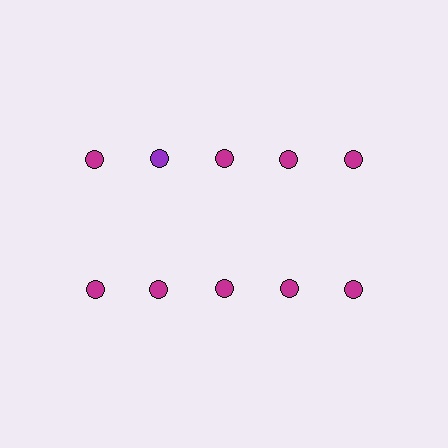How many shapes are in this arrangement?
There are 10 shapes arranged in a grid pattern.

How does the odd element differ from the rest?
It has a different color: purple instead of magenta.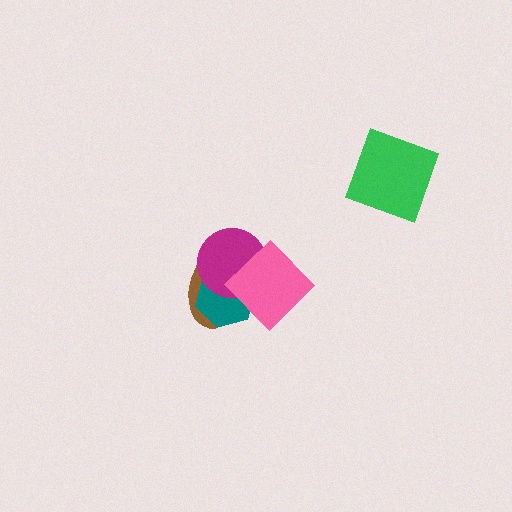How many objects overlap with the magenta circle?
3 objects overlap with the magenta circle.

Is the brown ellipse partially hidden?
Yes, it is partially covered by another shape.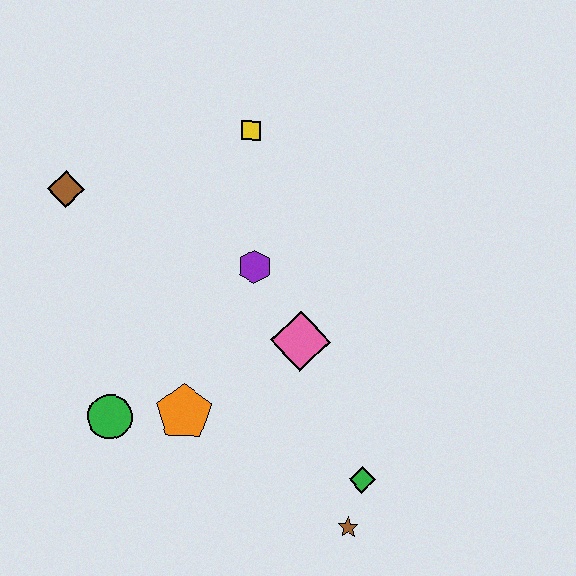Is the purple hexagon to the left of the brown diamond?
No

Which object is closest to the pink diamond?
The purple hexagon is closest to the pink diamond.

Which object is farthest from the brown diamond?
The brown star is farthest from the brown diamond.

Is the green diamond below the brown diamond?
Yes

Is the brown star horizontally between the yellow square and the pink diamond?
No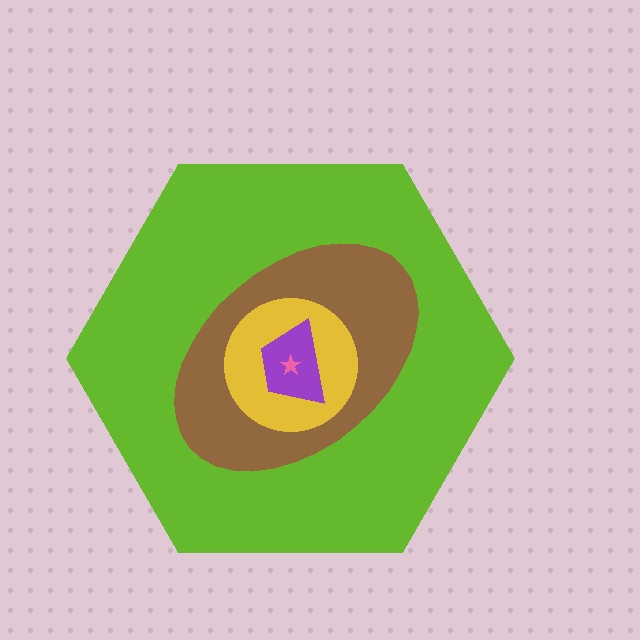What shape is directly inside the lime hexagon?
The brown ellipse.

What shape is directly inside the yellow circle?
The purple trapezoid.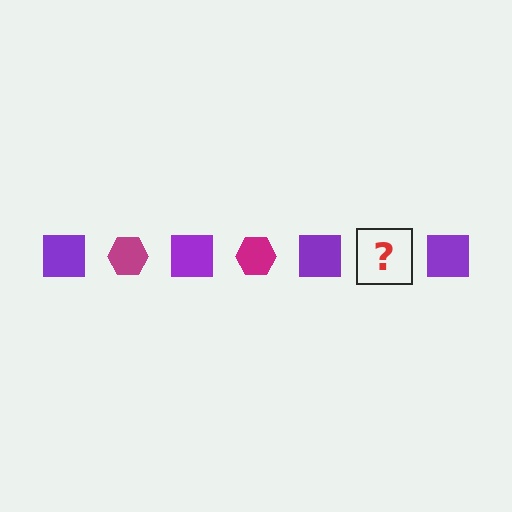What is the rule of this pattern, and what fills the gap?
The rule is that the pattern alternates between purple square and magenta hexagon. The gap should be filled with a magenta hexagon.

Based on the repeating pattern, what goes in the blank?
The blank should be a magenta hexagon.